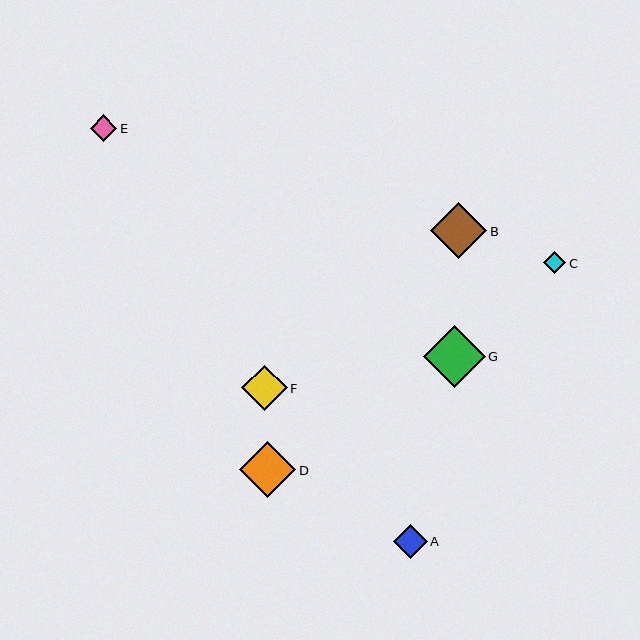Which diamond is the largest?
Diamond G is the largest with a size of approximately 62 pixels.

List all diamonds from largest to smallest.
From largest to smallest: G, B, D, F, A, E, C.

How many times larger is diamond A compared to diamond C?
Diamond A is approximately 1.5 times the size of diamond C.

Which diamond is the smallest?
Diamond C is the smallest with a size of approximately 22 pixels.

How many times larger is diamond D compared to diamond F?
Diamond D is approximately 1.2 times the size of diamond F.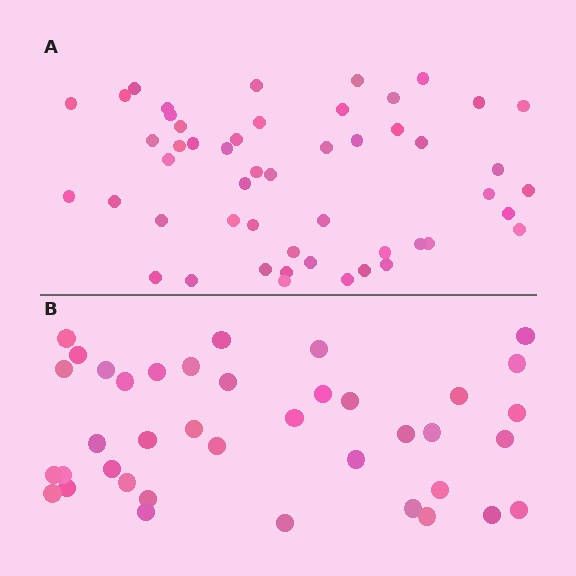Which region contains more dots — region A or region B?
Region A (the top region) has more dots.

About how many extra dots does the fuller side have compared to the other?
Region A has roughly 12 or so more dots than region B.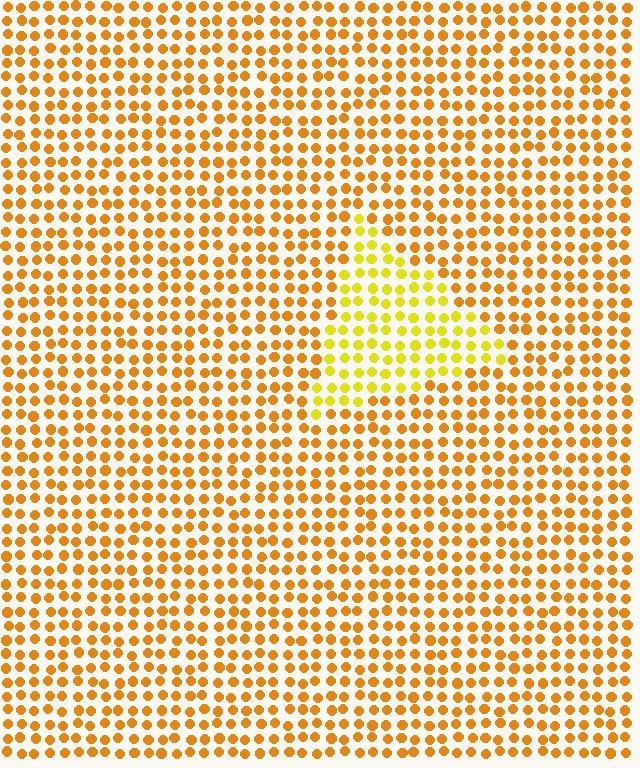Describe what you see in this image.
The image is filled with small orange elements in a uniform arrangement. A triangle-shaped region is visible where the elements are tinted to a slightly different hue, forming a subtle color boundary.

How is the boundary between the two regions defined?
The boundary is defined purely by a slight shift in hue (about 28 degrees). Spacing, size, and orientation are identical on both sides.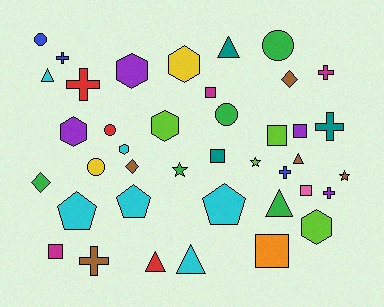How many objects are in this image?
There are 40 objects.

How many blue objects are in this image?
There are 3 blue objects.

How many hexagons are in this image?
There are 6 hexagons.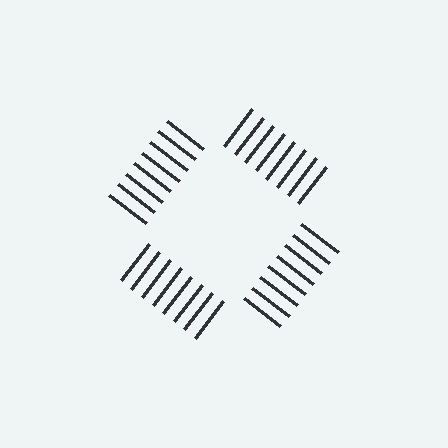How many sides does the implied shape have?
4 sides — the line-ends trace a square.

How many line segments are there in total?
32 — 8 along each of the 4 edges.